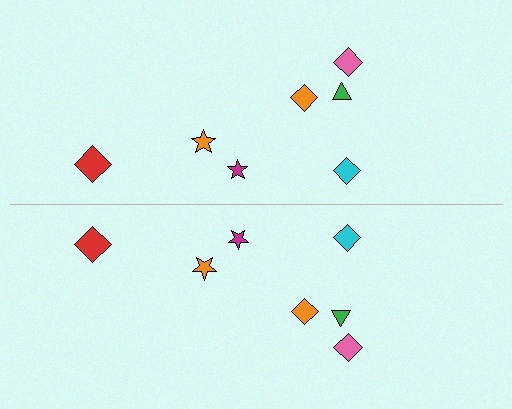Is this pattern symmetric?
Yes, this pattern has bilateral (reflection) symmetry.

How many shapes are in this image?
There are 14 shapes in this image.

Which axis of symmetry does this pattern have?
The pattern has a horizontal axis of symmetry running through the center of the image.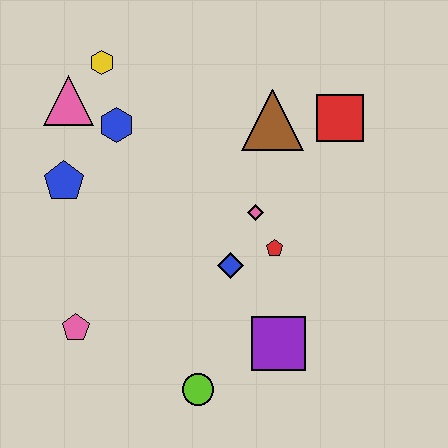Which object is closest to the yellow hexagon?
The pink triangle is closest to the yellow hexagon.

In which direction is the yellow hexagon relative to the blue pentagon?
The yellow hexagon is above the blue pentagon.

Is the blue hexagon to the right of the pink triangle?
Yes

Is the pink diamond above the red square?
No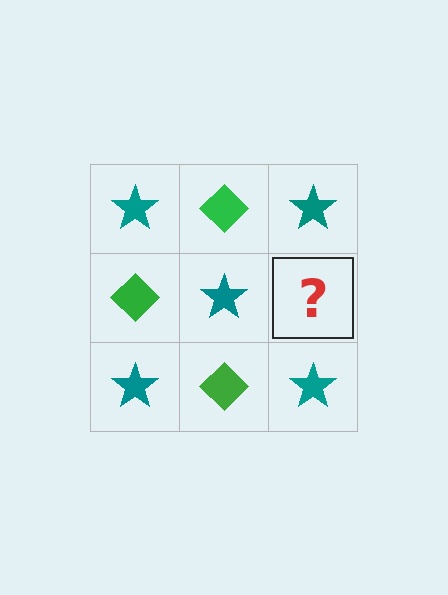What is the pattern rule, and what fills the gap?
The rule is that it alternates teal star and green diamond in a checkerboard pattern. The gap should be filled with a green diamond.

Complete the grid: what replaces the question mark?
The question mark should be replaced with a green diamond.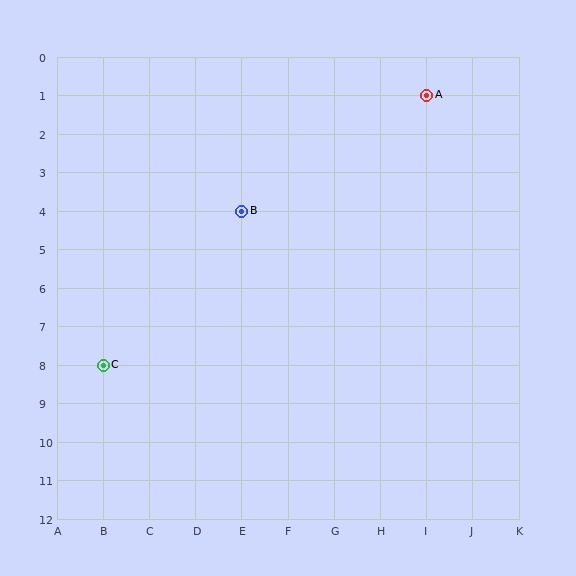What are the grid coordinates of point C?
Point C is at grid coordinates (B, 8).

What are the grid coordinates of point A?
Point A is at grid coordinates (I, 1).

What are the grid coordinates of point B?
Point B is at grid coordinates (E, 4).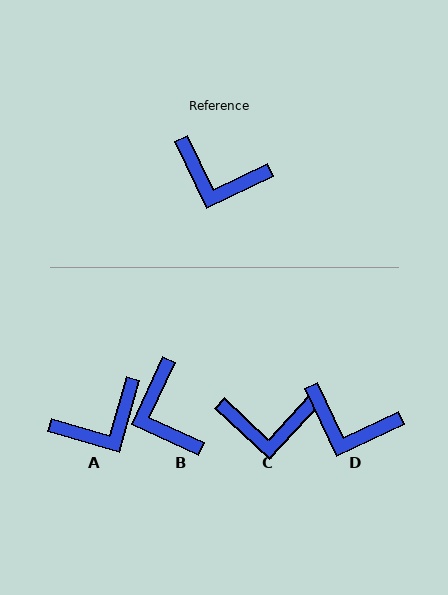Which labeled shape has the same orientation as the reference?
D.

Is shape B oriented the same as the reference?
No, it is off by about 50 degrees.